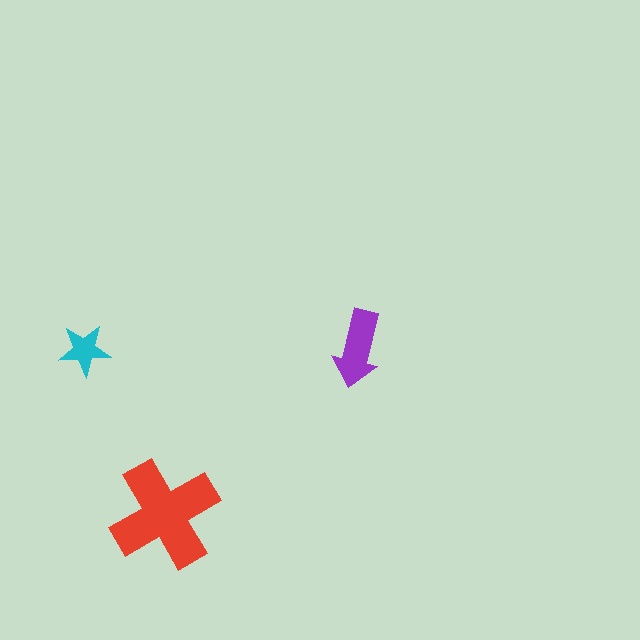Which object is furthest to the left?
The cyan star is leftmost.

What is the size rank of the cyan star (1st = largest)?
3rd.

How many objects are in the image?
There are 3 objects in the image.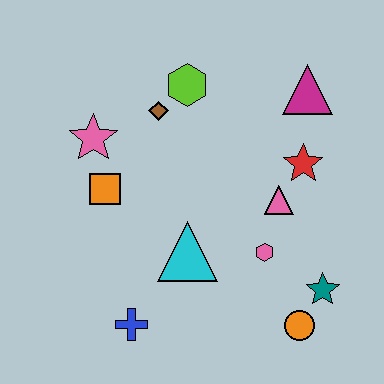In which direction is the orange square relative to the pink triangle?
The orange square is to the left of the pink triangle.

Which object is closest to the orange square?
The pink star is closest to the orange square.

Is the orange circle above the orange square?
No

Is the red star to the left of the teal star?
Yes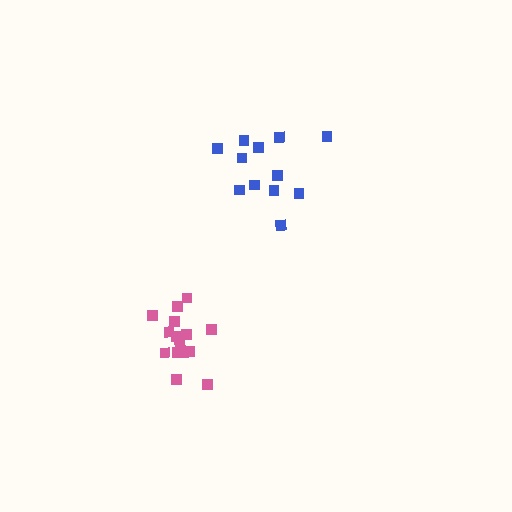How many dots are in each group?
Group 1: 12 dots, Group 2: 15 dots (27 total).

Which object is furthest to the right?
The blue cluster is rightmost.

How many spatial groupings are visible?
There are 2 spatial groupings.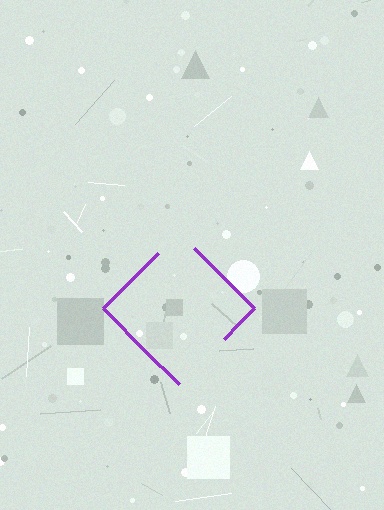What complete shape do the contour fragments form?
The contour fragments form a diamond.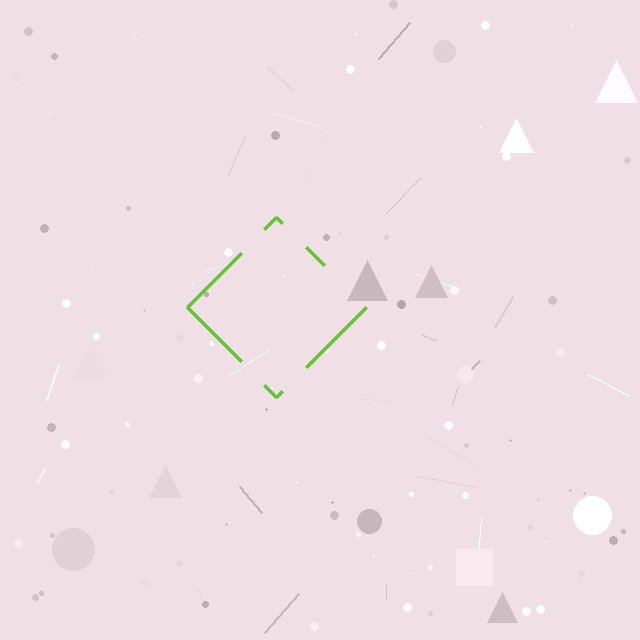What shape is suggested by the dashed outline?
The dashed outline suggests a diamond.